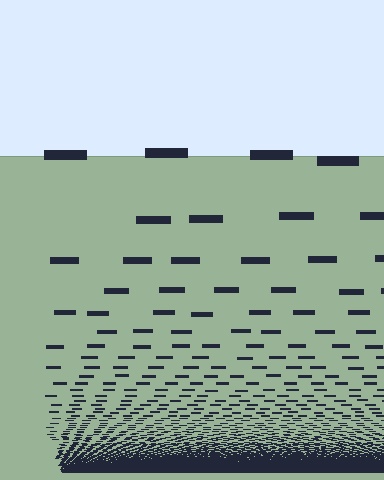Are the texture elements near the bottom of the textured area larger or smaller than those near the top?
Smaller. The gradient is inverted — elements near the bottom are smaller and denser.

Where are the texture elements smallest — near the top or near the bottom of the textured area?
Near the bottom.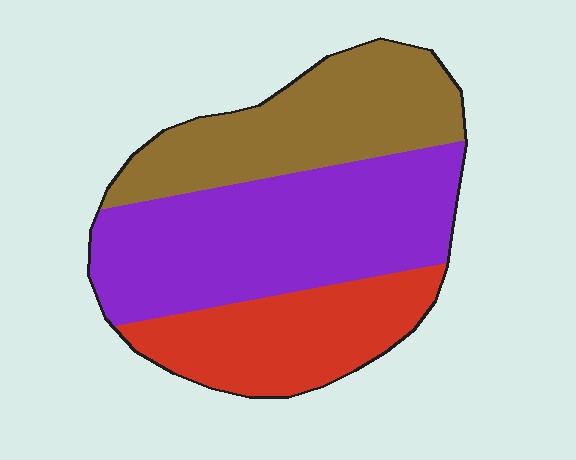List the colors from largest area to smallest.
From largest to smallest: purple, brown, red.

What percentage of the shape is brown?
Brown takes up about one third (1/3) of the shape.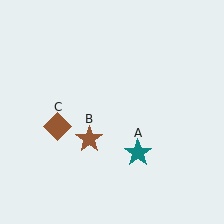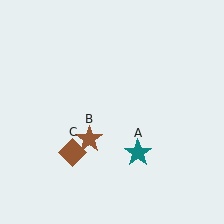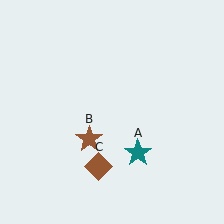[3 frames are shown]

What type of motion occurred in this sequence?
The brown diamond (object C) rotated counterclockwise around the center of the scene.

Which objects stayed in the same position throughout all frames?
Teal star (object A) and brown star (object B) remained stationary.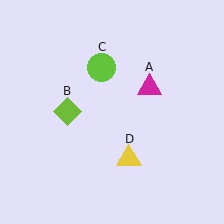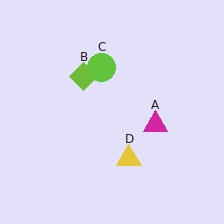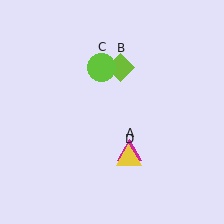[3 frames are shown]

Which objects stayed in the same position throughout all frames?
Lime circle (object C) and yellow triangle (object D) remained stationary.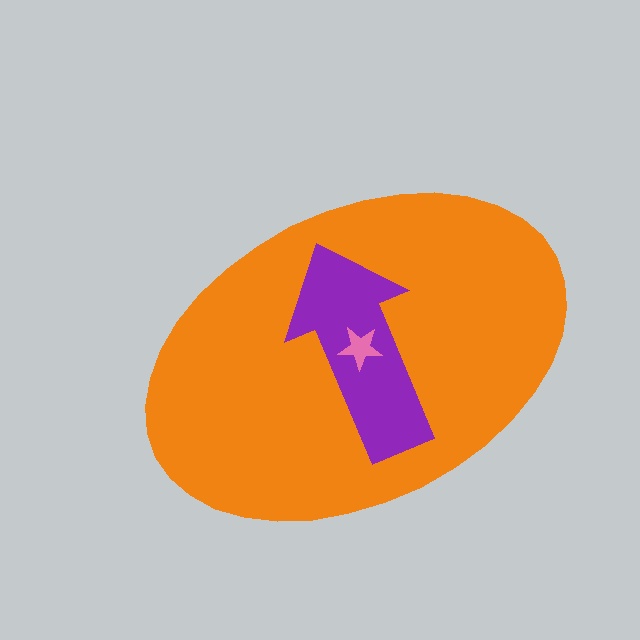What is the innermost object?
The pink star.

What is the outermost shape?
The orange ellipse.